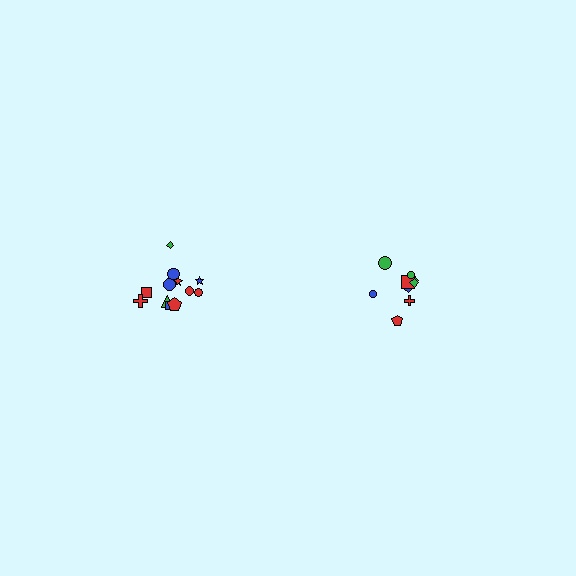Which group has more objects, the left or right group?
The left group.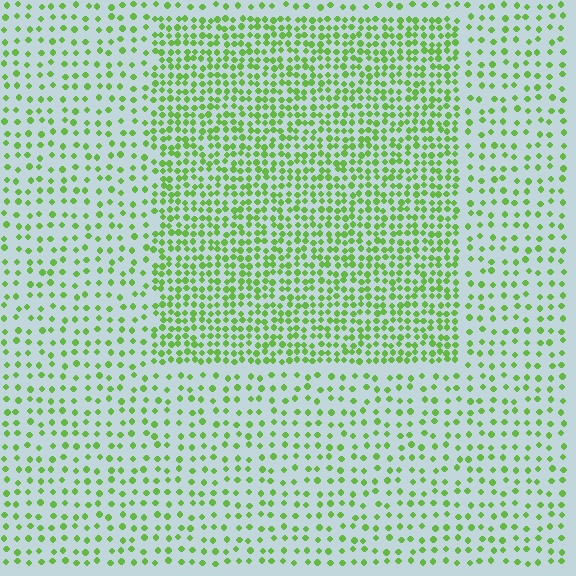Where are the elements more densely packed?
The elements are more densely packed inside the rectangle boundary.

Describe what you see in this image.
The image contains small lime elements arranged at two different densities. A rectangle-shaped region is visible where the elements are more densely packed than the surrounding area.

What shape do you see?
I see a rectangle.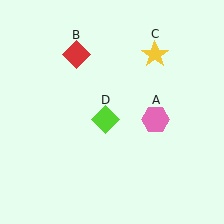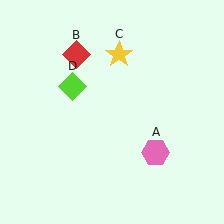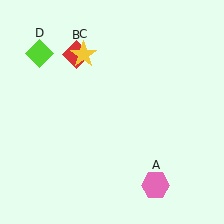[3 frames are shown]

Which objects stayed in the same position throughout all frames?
Red diamond (object B) remained stationary.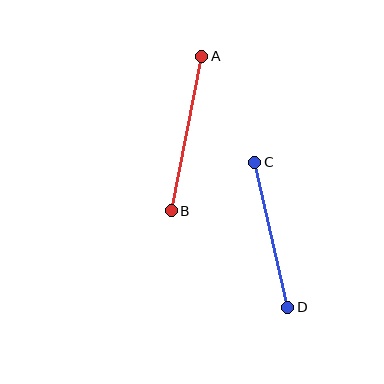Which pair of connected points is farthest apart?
Points A and B are farthest apart.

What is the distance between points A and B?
The distance is approximately 157 pixels.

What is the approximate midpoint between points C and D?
The midpoint is at approximately (271, 235) pixels.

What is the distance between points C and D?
The distance is approximately 149 pixels.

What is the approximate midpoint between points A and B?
The midpoint is at approximately (186, 133) pixels.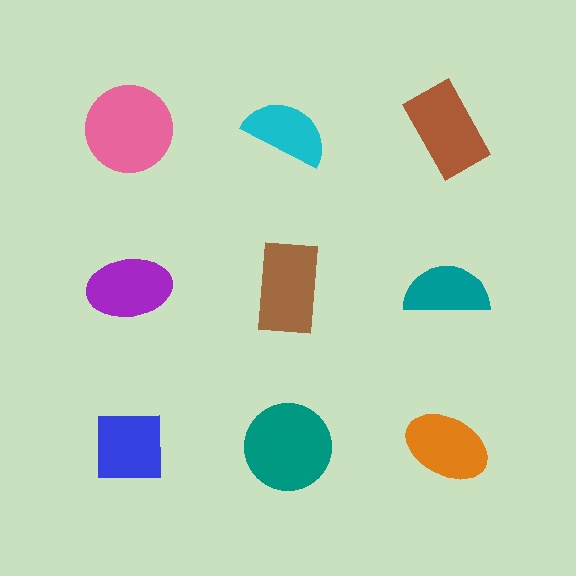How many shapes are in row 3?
3 shapes.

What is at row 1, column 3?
A brown rectangle.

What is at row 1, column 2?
A cyan semicircle.